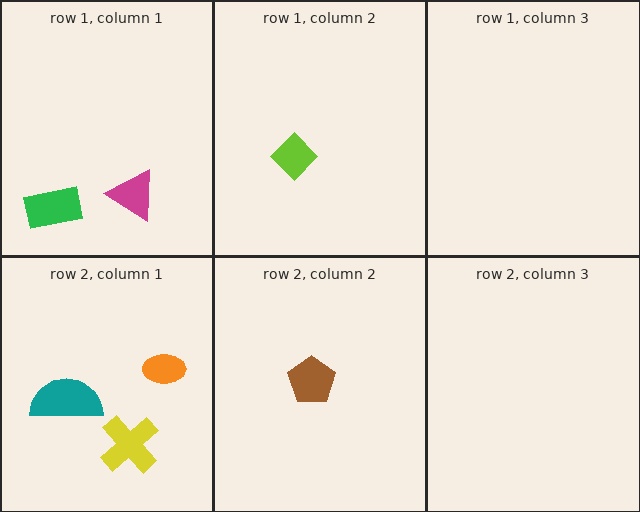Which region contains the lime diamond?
The row 1, column 2 region.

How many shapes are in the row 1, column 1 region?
2.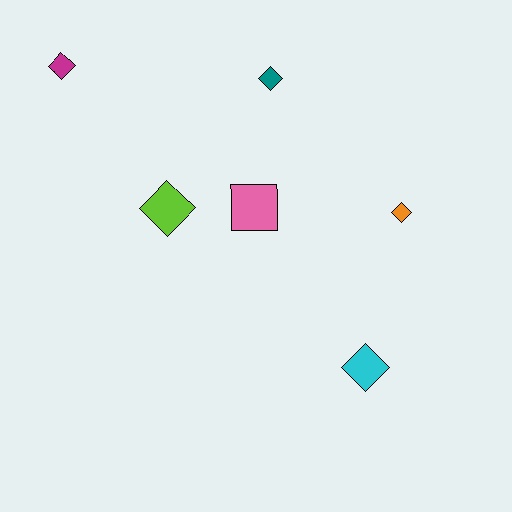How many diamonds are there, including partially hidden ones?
There are 5 diamonds.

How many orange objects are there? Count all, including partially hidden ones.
There is 1 orange object.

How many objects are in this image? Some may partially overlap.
There are 6 objects.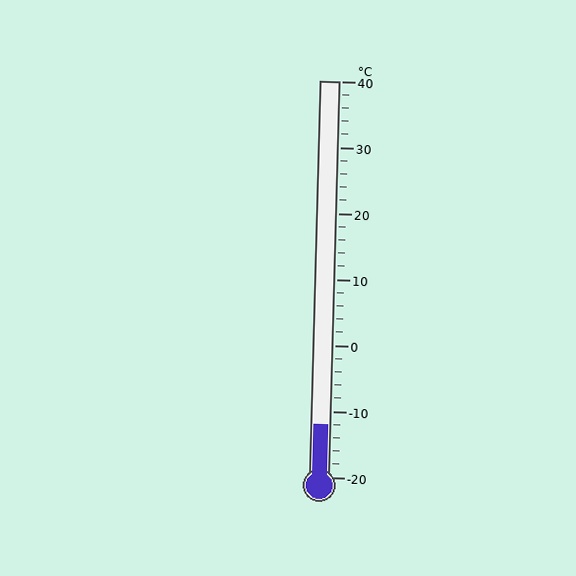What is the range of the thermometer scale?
The thermometer scale ranges from -20°C to 40°C.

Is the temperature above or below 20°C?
The temperature is below 20°C.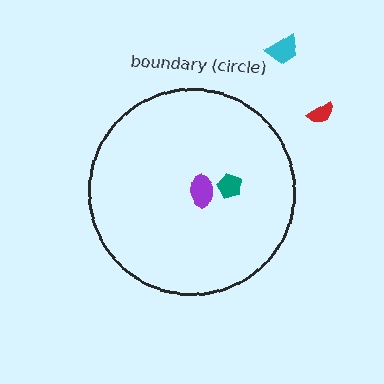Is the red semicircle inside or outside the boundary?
Outside.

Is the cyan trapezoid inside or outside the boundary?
Outside.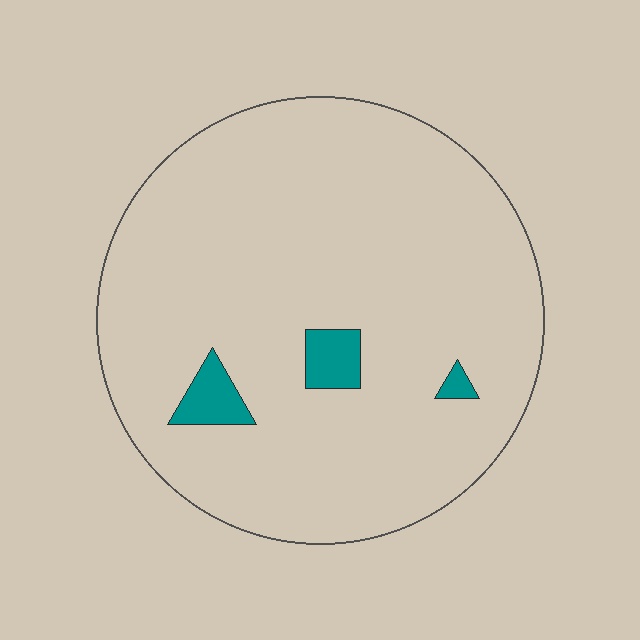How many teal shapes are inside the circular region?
3.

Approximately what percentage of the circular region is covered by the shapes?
Approximately 5%.